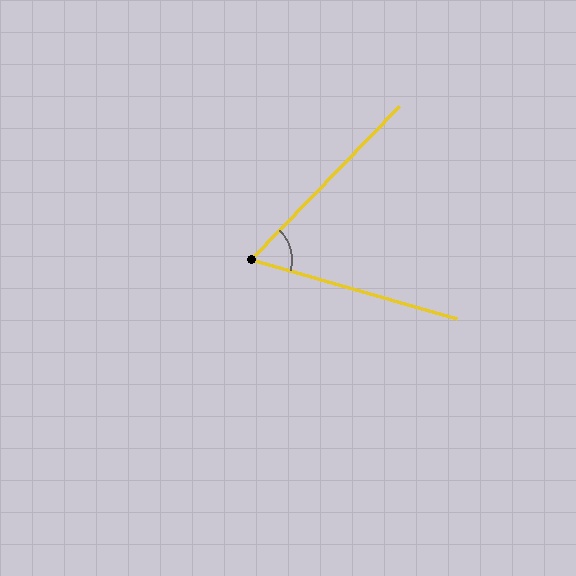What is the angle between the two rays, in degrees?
Approximately 62 degrees.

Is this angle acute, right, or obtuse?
It is acute.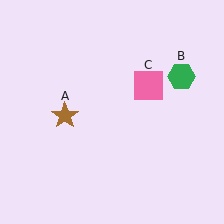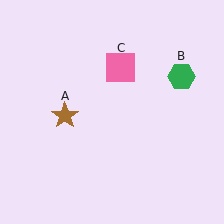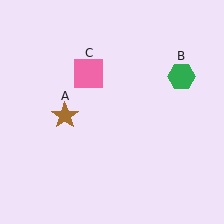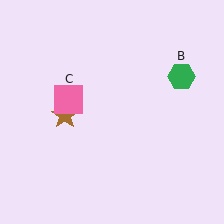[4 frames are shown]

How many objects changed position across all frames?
1 object changed position: pink square (object C).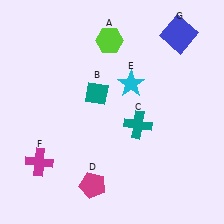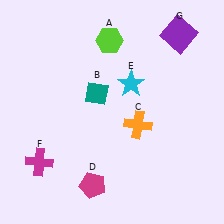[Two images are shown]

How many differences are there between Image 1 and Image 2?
There are 2 differences between the two images.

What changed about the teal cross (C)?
In Image 1, C is teal. In Image 2, it changed to orange.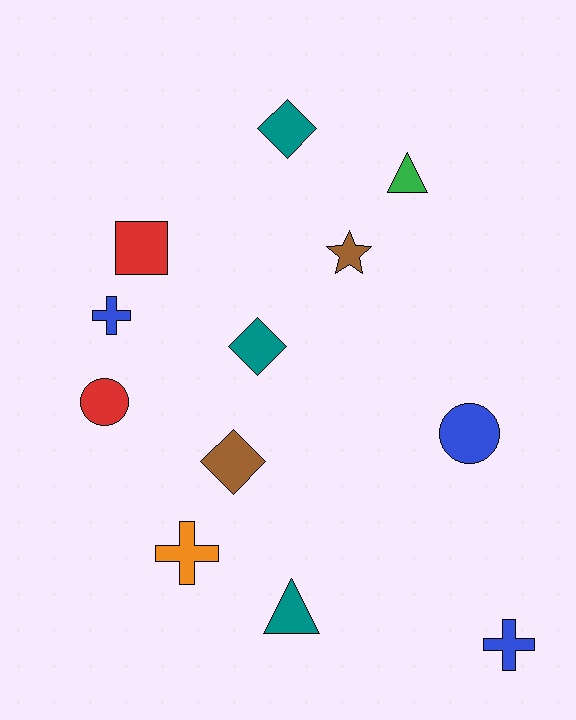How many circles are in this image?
There are 2 circles.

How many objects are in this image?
There are 12 objects.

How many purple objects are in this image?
There are no purple objects.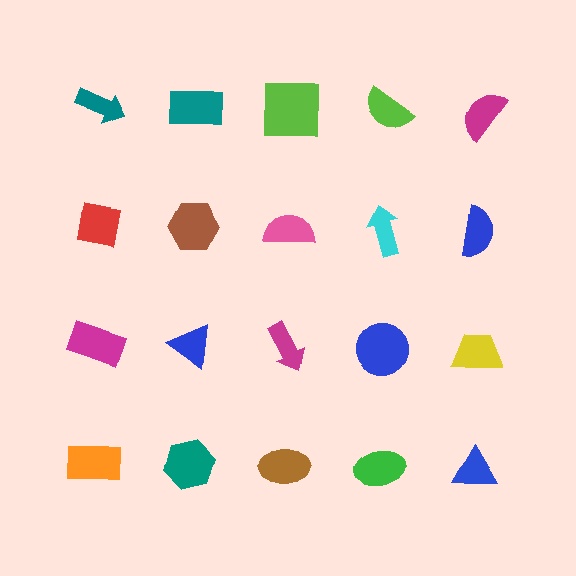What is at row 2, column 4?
A cyan arrow.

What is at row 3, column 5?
A yellow trapezoid.